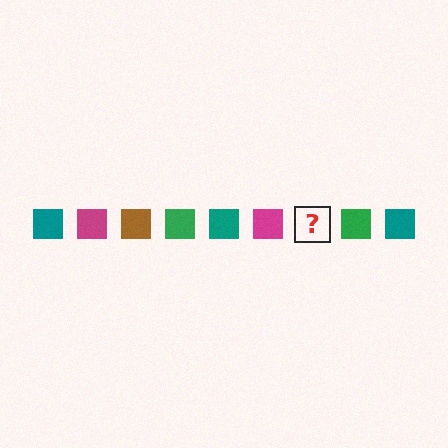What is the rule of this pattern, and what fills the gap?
The rule is that the pattern cycles through teal, magenta, brown, green squares. The gap should be filled with a brown square.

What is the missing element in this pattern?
The missing element is a brown square.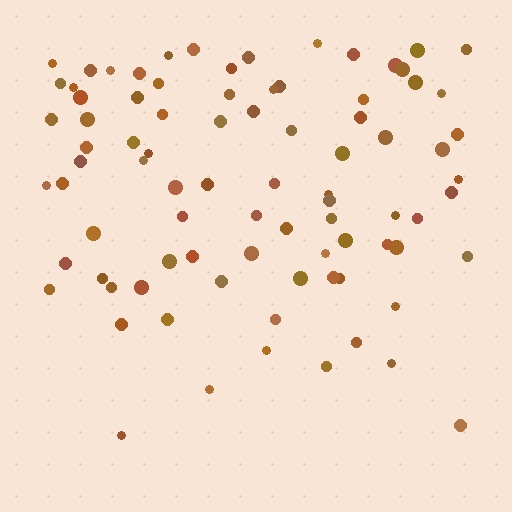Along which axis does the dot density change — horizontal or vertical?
Vertical.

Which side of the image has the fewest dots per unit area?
The bottom.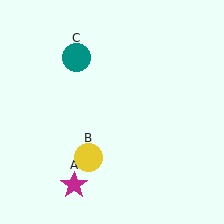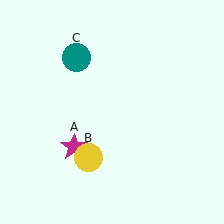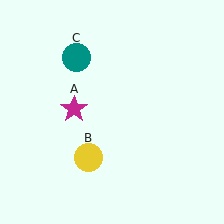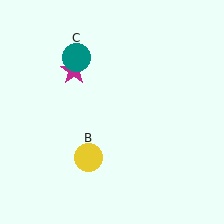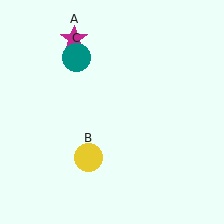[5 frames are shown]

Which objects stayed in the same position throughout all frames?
Yellow circle (object B) and teal circle (object C) remained stationary.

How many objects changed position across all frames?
1 object changed position: magenta star (object A).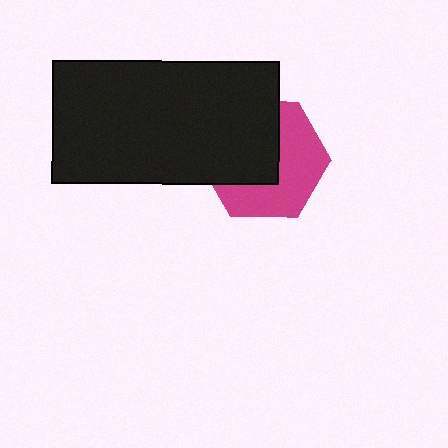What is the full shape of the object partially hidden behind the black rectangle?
The partially hidden object is a magenta hexagon.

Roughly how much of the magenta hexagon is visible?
About half of it is visible (roughly 51%).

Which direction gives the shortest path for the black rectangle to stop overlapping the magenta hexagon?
Moving toward the upper-left gives the shortest separation.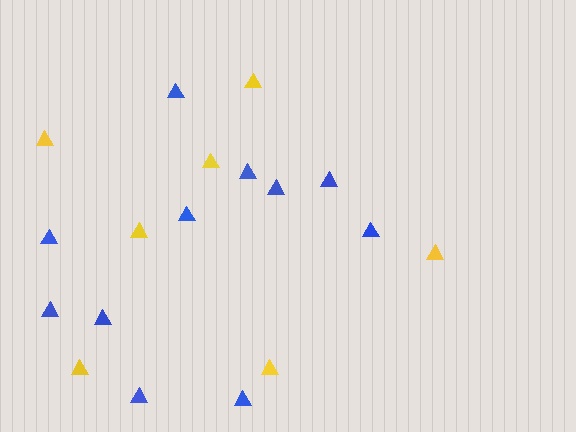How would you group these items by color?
There are 2 groups: one group of blue triangles (11) and one group of yellow triangles (7).